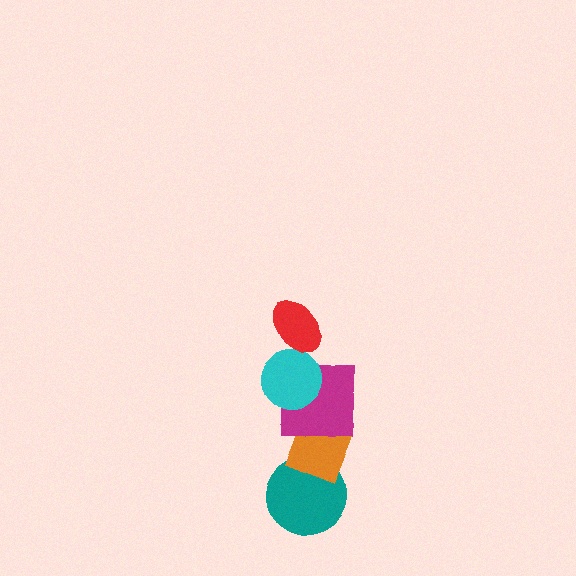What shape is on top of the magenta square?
The cyan circle is on top of the magenta square.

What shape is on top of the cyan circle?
The red ellipse is on top of the cyan circle.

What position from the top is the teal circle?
The teal circle is 5th from the top.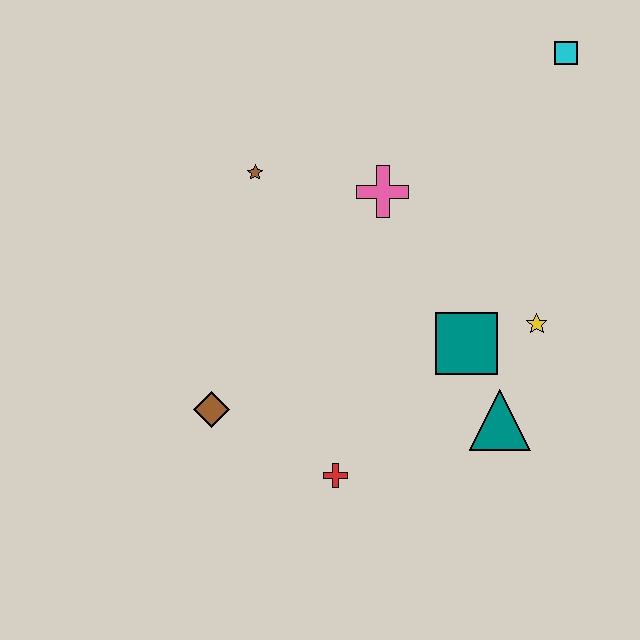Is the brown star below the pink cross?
No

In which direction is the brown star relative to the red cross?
The brown star is above the red cross.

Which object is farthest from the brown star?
The teal triangle is farthest from the brown star.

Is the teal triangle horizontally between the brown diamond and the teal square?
No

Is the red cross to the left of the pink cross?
Yes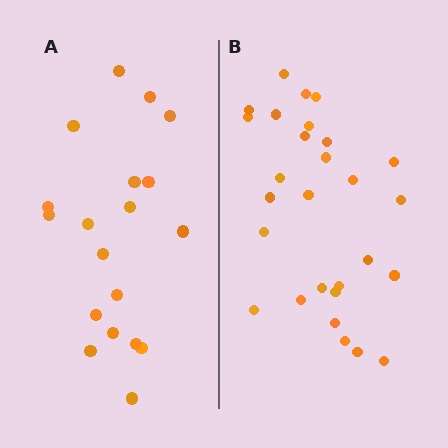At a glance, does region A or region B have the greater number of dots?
Region B (the right region) has more dots.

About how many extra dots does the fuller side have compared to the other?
Region B has roughly 8 or so more dots than region A.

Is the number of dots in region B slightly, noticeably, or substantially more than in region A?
Region B has substantially more. The ratio is roughly 1.5 to 1.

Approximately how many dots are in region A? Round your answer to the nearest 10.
About 20 dots. (The exact count is 19, which rounds to 20.)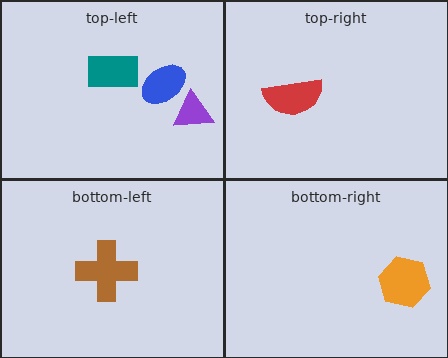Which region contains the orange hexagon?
The bottom-right region.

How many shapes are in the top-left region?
3.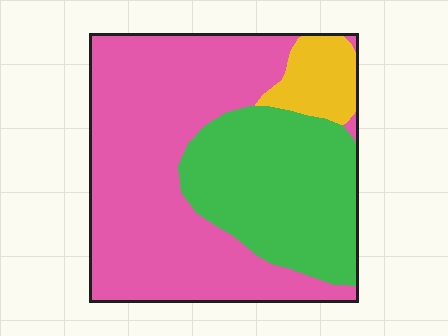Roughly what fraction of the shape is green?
Green takes up about one third (1/3) of the shape.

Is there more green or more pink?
Pink.